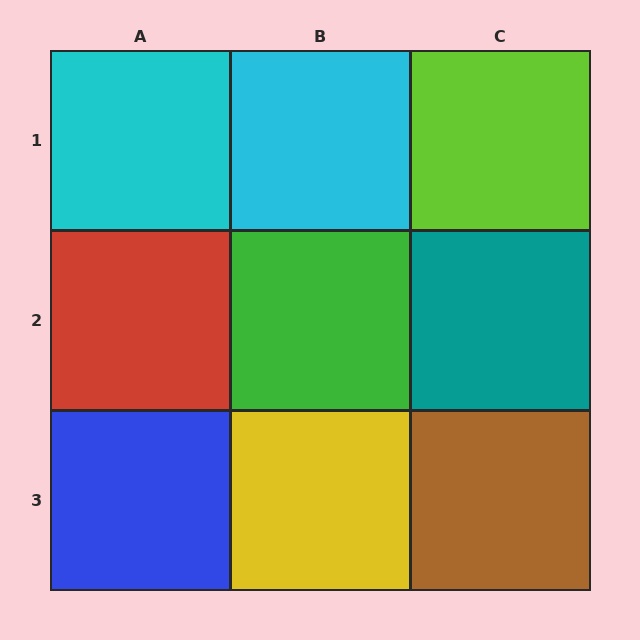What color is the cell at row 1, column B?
Cyan.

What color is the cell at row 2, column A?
Red.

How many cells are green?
1 cell is green.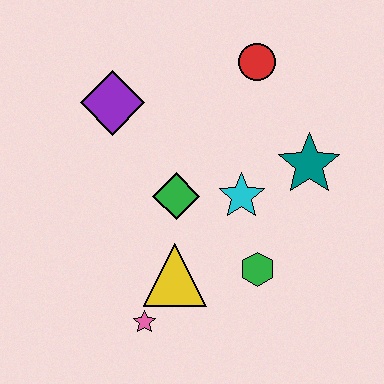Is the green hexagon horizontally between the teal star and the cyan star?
Yes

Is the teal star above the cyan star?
Yes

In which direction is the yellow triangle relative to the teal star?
The yellow triangle is to the left of the teal star.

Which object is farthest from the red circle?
The pink star is farthest from the red circle.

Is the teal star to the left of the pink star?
No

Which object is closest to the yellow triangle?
The pink star is closest to the yellow triangle.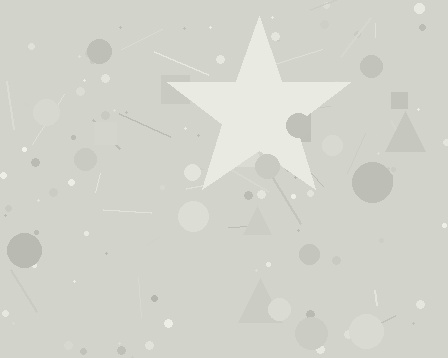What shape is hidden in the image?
A star is hidden in the image.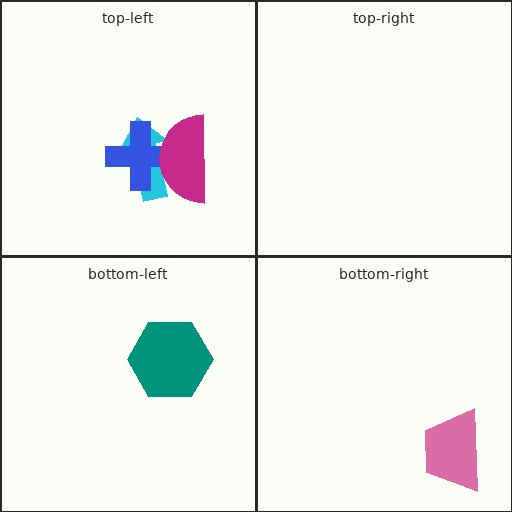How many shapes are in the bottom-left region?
1.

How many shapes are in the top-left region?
3.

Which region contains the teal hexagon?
The bottom-left region.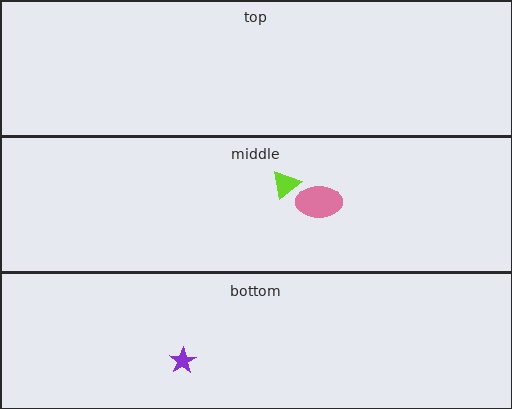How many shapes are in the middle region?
2.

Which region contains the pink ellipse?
The middle region.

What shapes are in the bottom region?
The purple star.